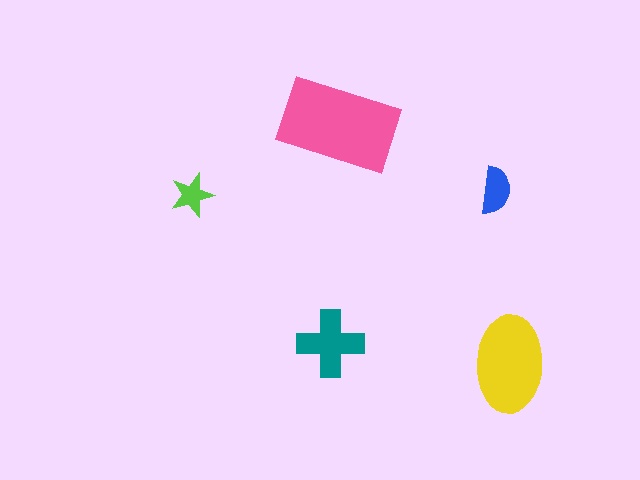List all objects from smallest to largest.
The lime star, the blue semicircle, the teal cross, the yellow ellipse, the pink rectangle.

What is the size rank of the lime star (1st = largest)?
5th.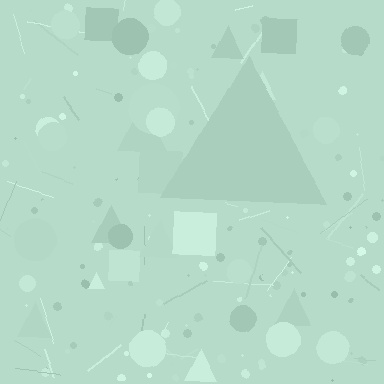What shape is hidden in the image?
A triangle is hidden in the image.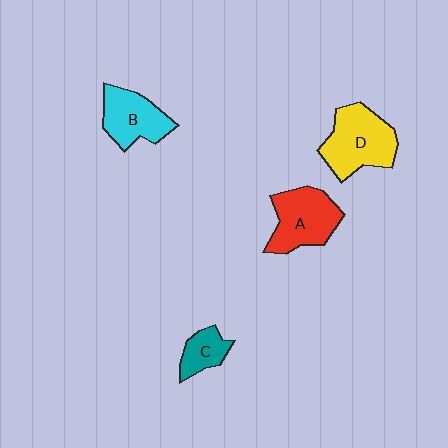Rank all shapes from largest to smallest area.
From largest to smallest: D (yellow), A (red), B (cyan), C (teal).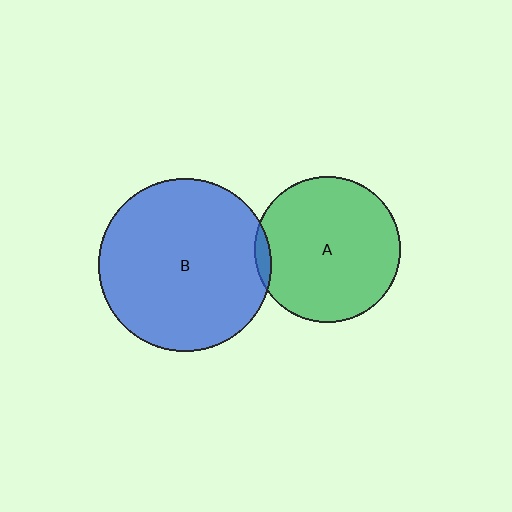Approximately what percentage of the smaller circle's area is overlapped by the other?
Approximately 5%.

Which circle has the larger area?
Circle B (blue).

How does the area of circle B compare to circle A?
Approximately 1.4 times.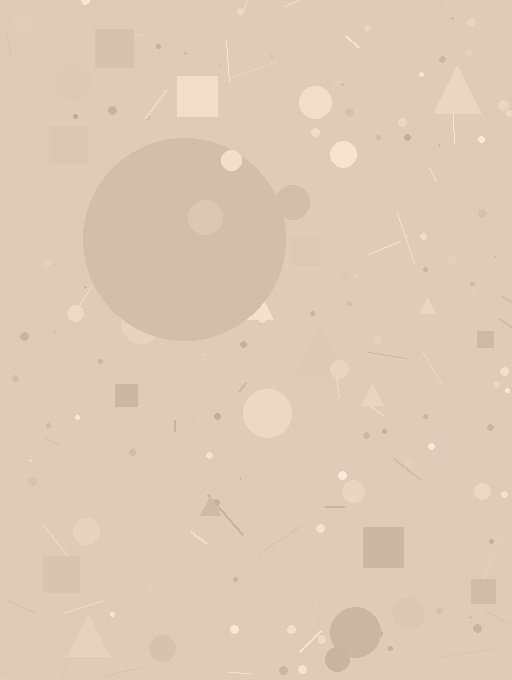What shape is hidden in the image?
A circle is hidden in the image.